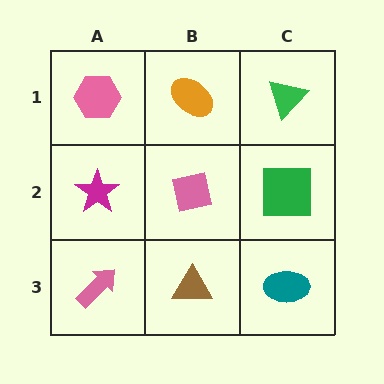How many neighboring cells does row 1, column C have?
2.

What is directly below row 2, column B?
A brown triangle.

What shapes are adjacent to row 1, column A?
A magenta star (row 2, column A), an orange ellipse (row 1, column B).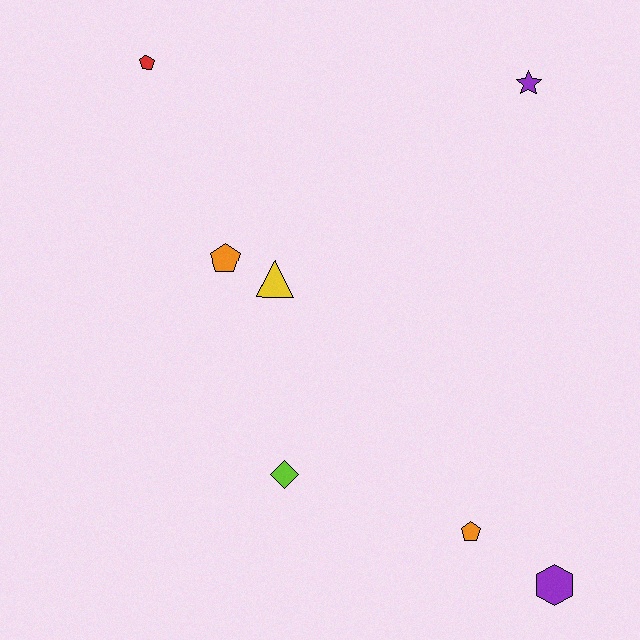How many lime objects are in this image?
There is 1 lime object.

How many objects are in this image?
There are 7 objects.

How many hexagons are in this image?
There is 1 hexagon.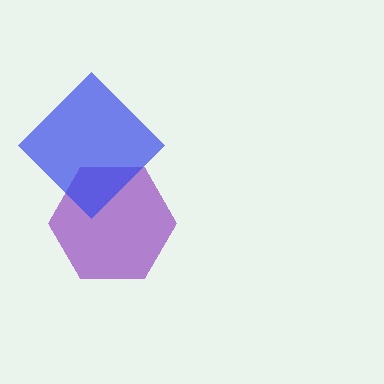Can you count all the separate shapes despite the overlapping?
Yes, there are 2 separate shapes.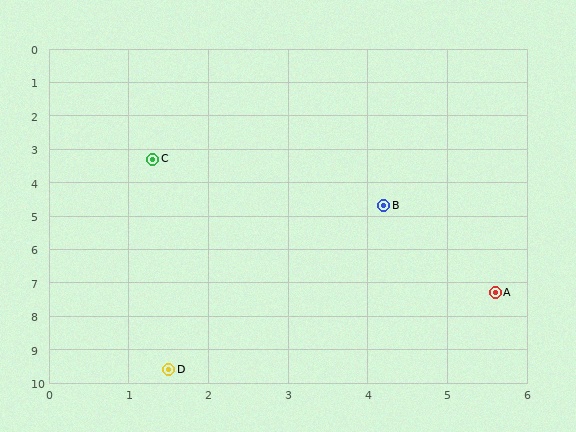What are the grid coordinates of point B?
Point B is at approximately (4.2, 4.7).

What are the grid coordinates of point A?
Point A is at approximately (5.6, 7.3).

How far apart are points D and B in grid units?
Points D and B are about 5.6 grid units apart.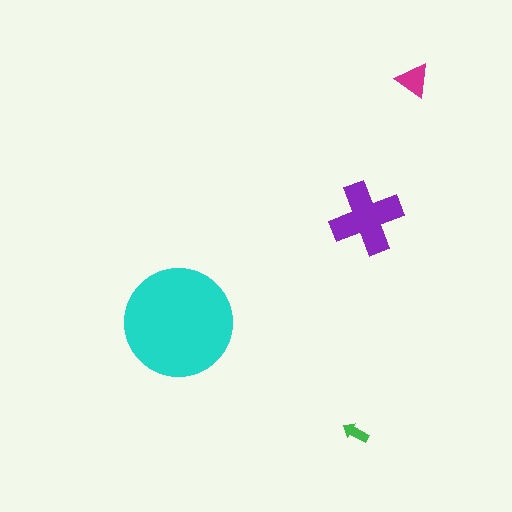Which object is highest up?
The magenta triangle is topmost.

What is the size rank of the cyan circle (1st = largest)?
1st.